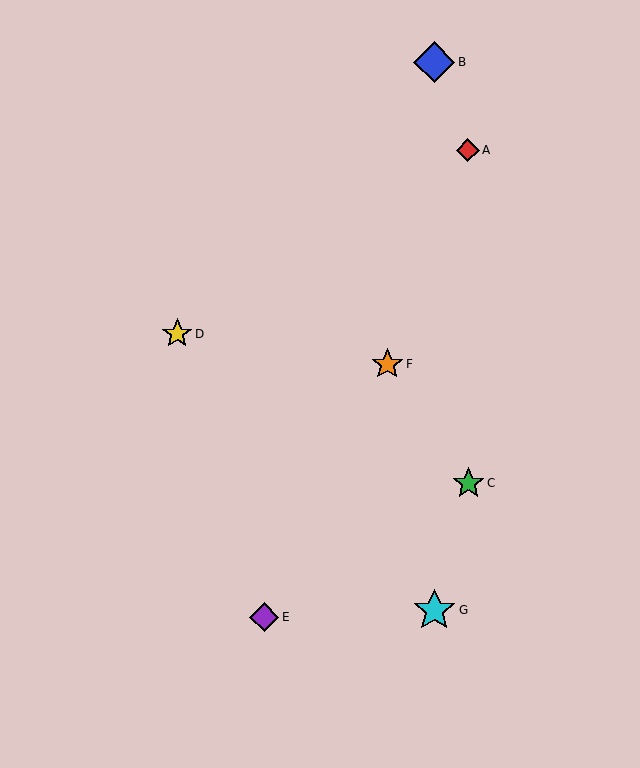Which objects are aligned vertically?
Objects B, G are aligned vertically.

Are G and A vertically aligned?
No, G is at x≈434 and A is at x≈468.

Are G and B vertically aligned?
Yes, both are at x≈434.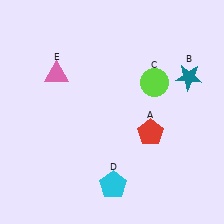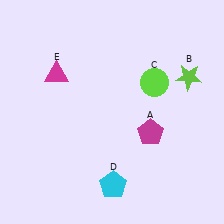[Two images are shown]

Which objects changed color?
A changed from red to magenta. B changed from teal to lime. E changed from pink to magenta.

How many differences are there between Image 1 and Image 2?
There are 3 differences between the two images.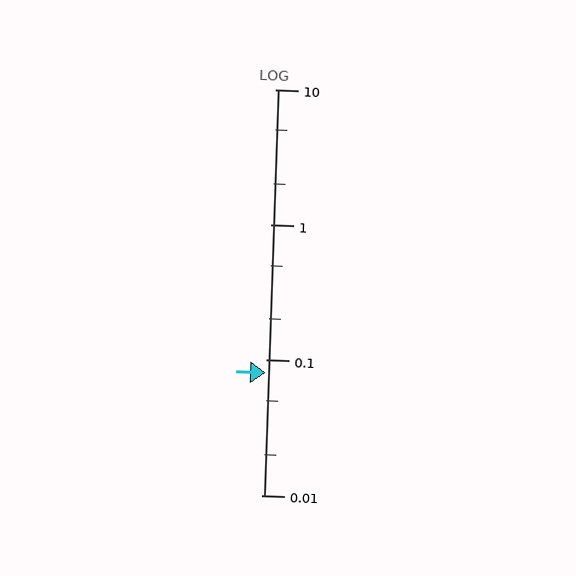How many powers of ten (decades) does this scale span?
The scale spans 3 decades, from 0.01 to 10.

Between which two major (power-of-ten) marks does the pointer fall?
The pointer is between 0.01 and 0.1.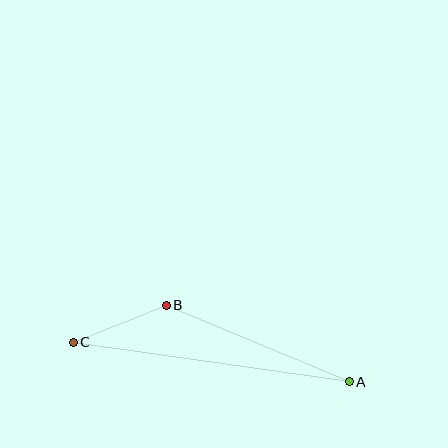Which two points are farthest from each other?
Points A and C are farthest from each other.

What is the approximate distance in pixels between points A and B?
The distance between A and B is approximately 199 pixels.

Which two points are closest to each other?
Points B and C are closest to each other.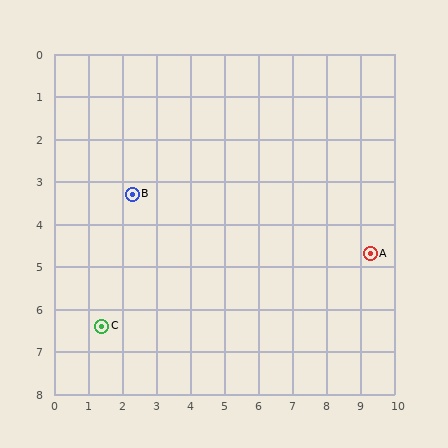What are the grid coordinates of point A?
Point A is at approximately (9.3, 4.7).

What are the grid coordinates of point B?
Point B is at approximately (2.3, 3.3).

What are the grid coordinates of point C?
Point C is at approximately (1.4, 6.4).